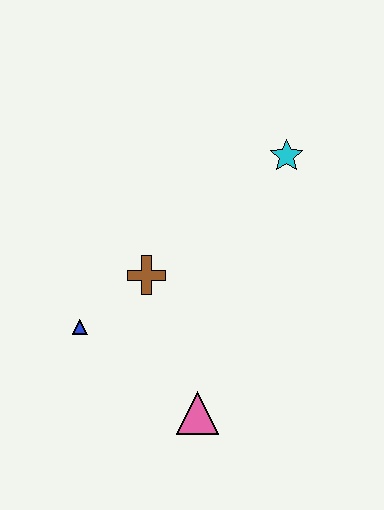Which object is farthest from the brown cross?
The cyan star is farthest from the brown cross.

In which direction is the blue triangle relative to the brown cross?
The blue triangle is to the left of the brown cross.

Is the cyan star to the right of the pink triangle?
Yes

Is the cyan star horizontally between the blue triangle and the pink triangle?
No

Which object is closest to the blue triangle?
The brown cross is closest to the blue triangle.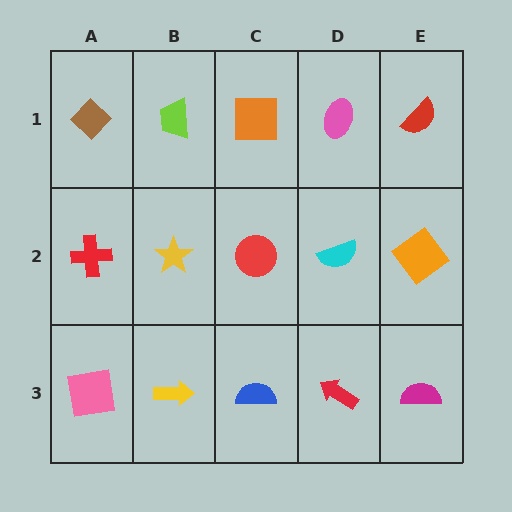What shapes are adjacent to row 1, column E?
An orange diamond (row 2, column E), a pink ellipse (row 1, column D).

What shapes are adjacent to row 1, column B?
A yellow star (row 2, column B), a brown diamond (row 1, column A), an orange square (row 1, column C).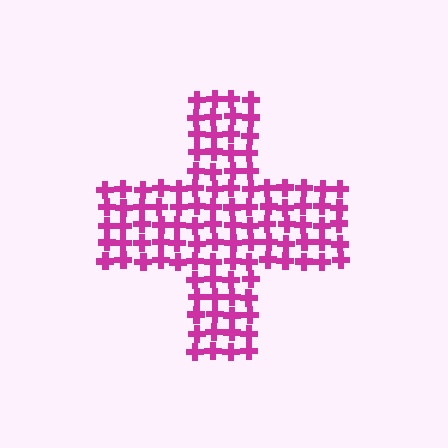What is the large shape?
The large shape is a cross.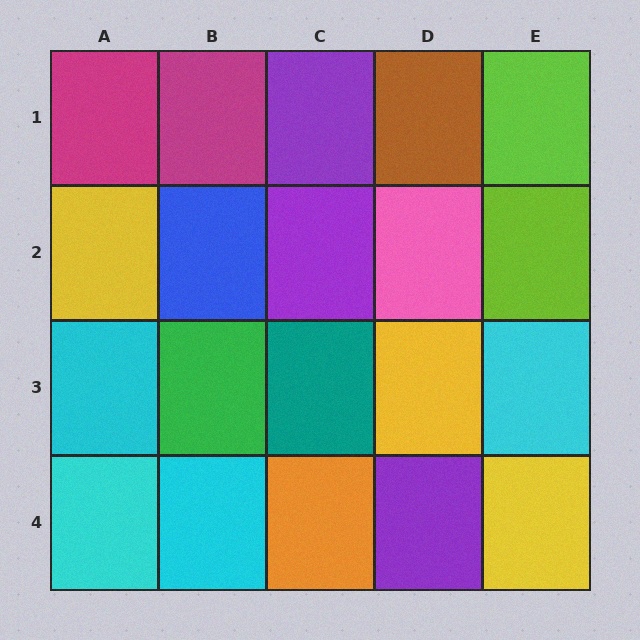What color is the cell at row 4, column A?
Cyan.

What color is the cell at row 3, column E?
Cyan.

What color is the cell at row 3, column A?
Cyan.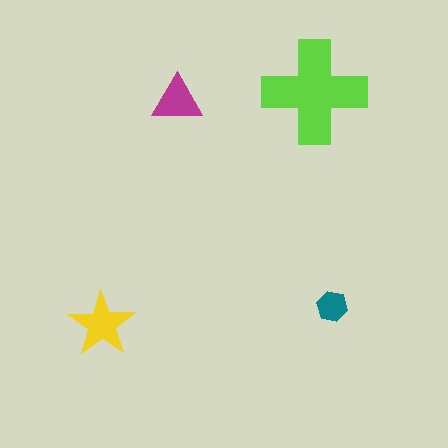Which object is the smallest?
The teal hexagon.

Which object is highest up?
The lime cross is topmost.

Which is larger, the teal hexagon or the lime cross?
The lime cross.